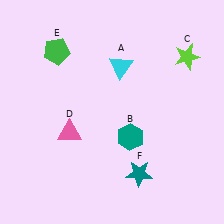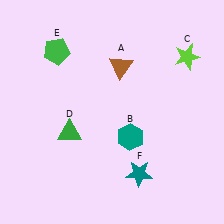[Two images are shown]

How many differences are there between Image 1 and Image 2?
There are 2 differences between the two images.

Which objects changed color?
A changed from cyan to brown. D changed from pink to green.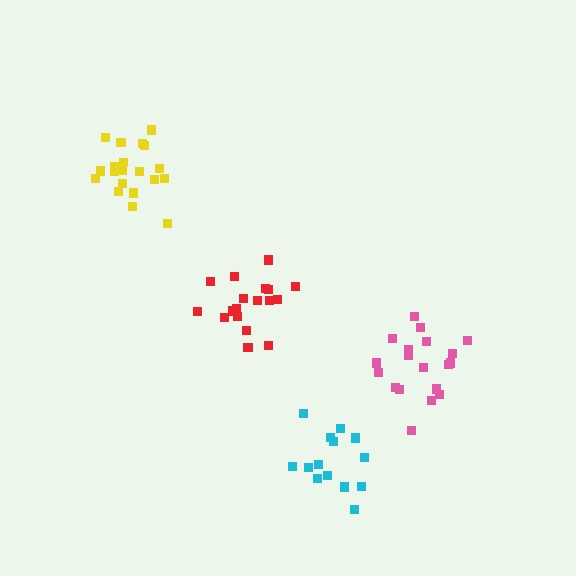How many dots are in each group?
Group 1: 20 dots, Group 2: 18 dots, Group 3: 14 dots, Group 4: 19 dots (71 total).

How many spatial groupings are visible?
There are 4 spatial groupings.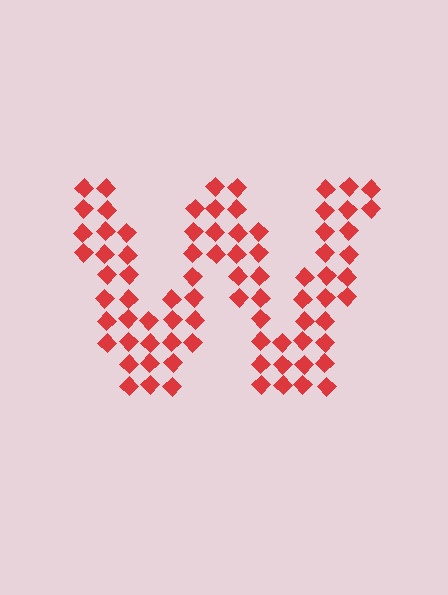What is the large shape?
The large shape is the letter W.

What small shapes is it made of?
It is made of small diamonds.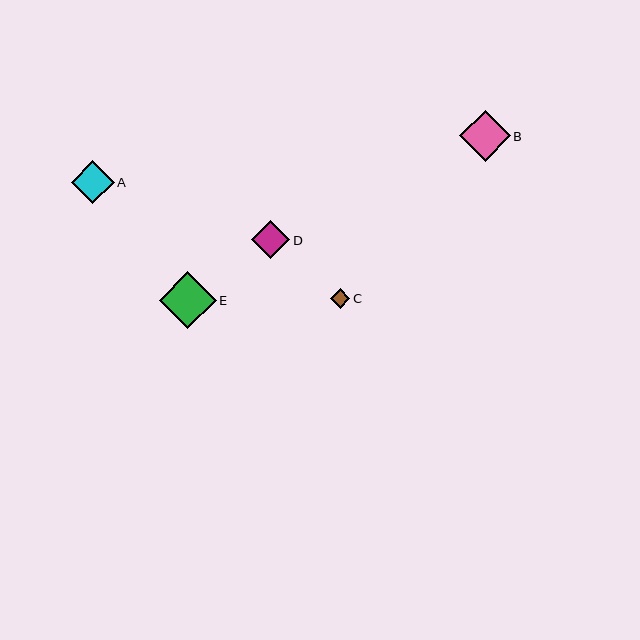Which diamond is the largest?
Diamond E is the largest with a size of approximately 57 pixels.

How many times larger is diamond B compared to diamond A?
Diamond B is approximately 1.2 times the size of diamond A.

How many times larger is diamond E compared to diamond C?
Diamond E is approximately 3.0 times the size of diamond C.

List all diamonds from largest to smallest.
From largest to smallest: E, B, A, D, C.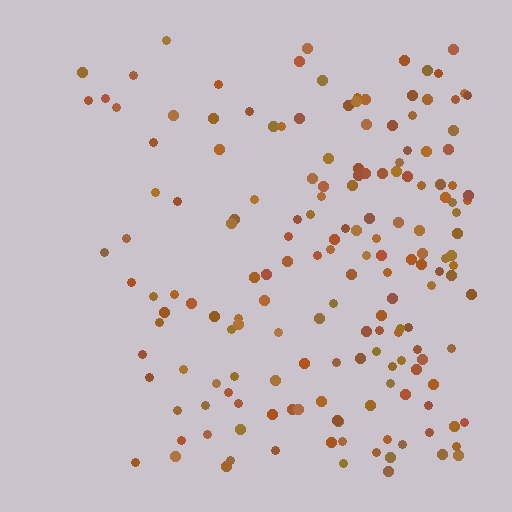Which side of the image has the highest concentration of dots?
The right.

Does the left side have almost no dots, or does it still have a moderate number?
Still a moderate number, just noticeably fewer than the right.